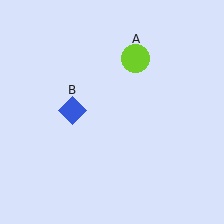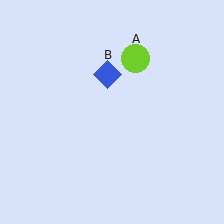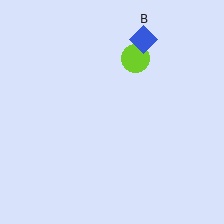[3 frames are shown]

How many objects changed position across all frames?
1 object changed position: blue diamond (object B).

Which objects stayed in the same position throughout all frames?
Lime circle (object A) remained stationary.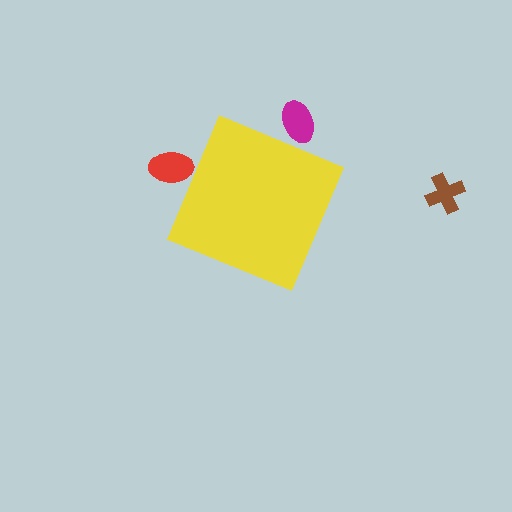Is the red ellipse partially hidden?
Yes, the red ellipse is partially hidden behind the yellow diamond.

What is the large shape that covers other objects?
A yellow diamond.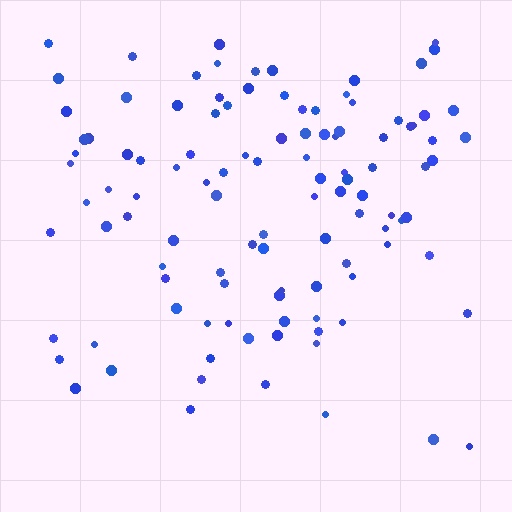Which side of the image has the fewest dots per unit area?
The bottom.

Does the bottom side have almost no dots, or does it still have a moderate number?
Still a moderate number, just noticeably fewer than the top.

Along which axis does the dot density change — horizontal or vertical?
Vertical.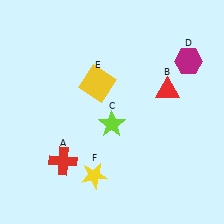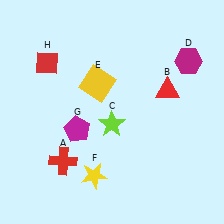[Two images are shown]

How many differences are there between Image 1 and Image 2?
There are 2 differences between the two images.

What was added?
A magenta pentagon (G), a red diamond (H) were added in Image 2.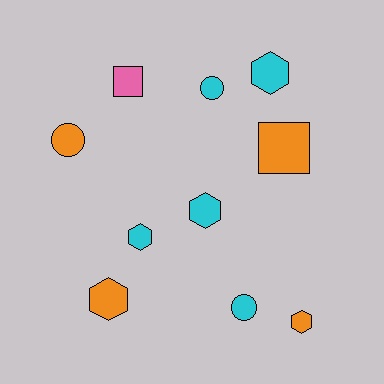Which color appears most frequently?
Cyan, with 5 objects.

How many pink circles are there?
There are no pink circles.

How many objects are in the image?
There are 10 objects.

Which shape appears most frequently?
Hexagon, with 5 objects.